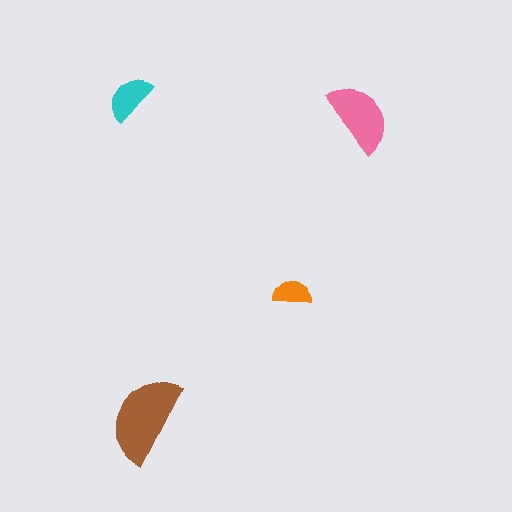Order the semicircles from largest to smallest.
the brown one, the pink one, the cyan one, the orange one.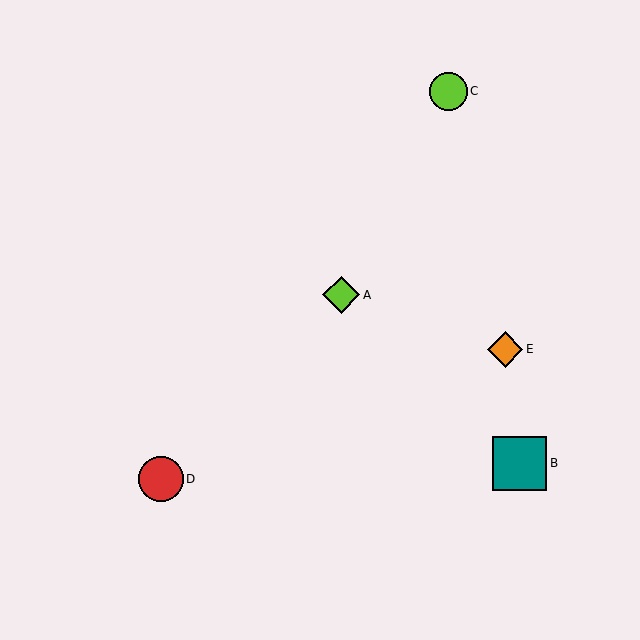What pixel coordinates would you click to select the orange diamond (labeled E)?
Click at (505, 349) to select the orange diamond E.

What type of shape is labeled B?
Shape B is a teal square.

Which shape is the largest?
The teal square (labeled B) is the largest.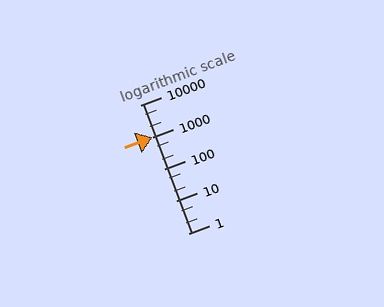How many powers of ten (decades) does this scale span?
The scale spans 4 decades, from 1 to 10000.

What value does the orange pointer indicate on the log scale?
The pointer indicates approximately 990.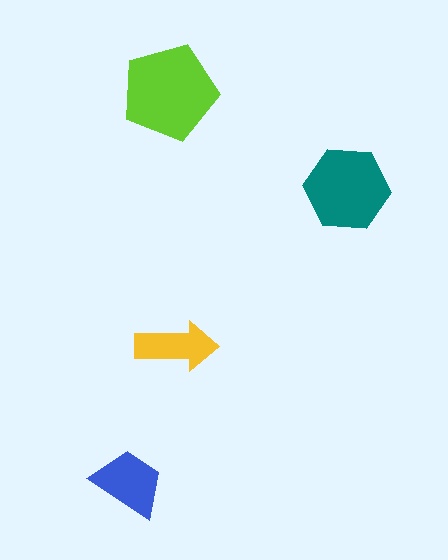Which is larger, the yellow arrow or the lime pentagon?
The lime pentagon.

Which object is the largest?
The lime pentagon.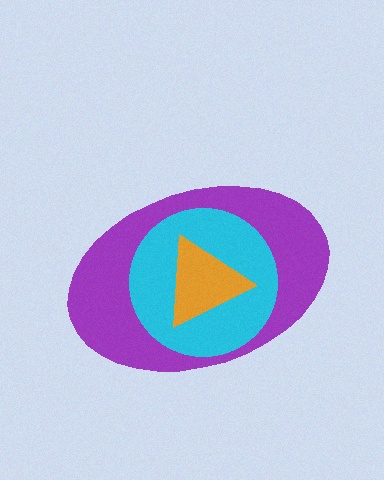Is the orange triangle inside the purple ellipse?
Yes.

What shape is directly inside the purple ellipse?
The cyan circle.